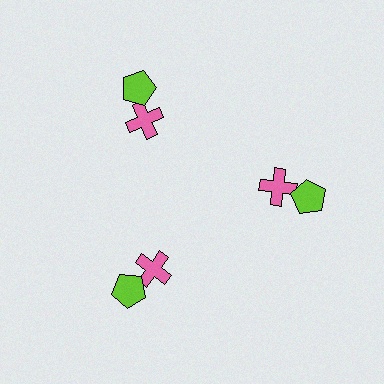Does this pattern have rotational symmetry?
Yes, this pattern has 3-fold rotational symmetry. It looks the same after rotating 120 degrees around the center.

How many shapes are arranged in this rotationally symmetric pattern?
There are 6 shapes, arranged in 3 groups of 2.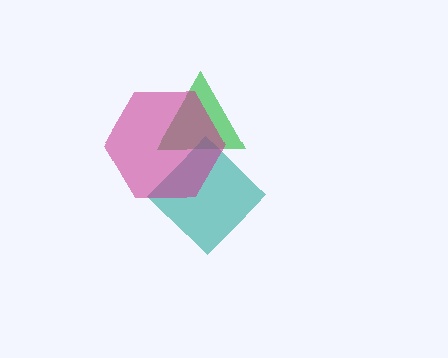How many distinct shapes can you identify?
There are 3 distinct shapes: a green triangle, a teal diamond, a magenta hexagon.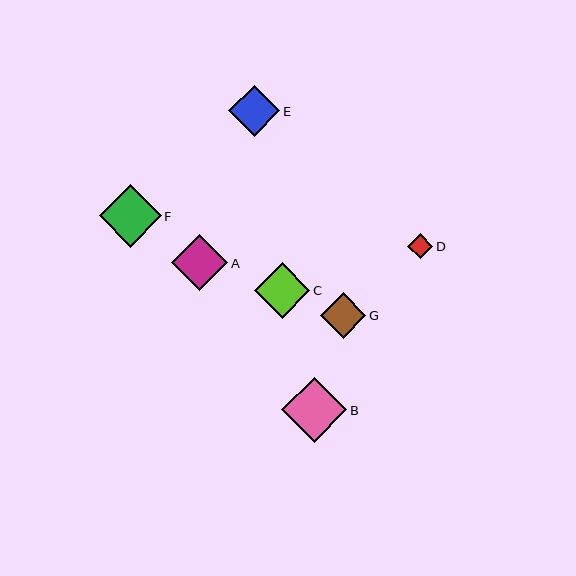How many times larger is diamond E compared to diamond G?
Diamond E is approximately 1.1 times the size of diamond G.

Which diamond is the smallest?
Diamond D is the smallest with a size of approximately 25 pixels.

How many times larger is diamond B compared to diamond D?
Diamond B is approximately 2.6 times the size of diamond D.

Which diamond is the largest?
Diamond B is the largest with a size of approximately 65 pixels.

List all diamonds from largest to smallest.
From largest to smallest: B, F, A, C, E, G, D.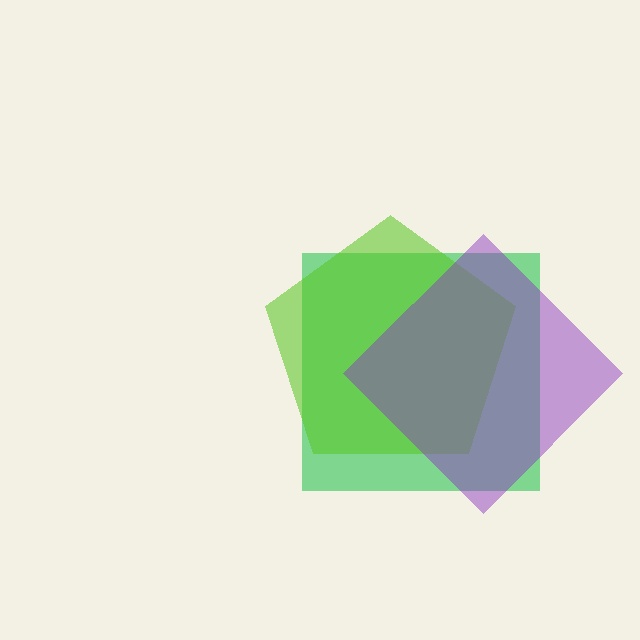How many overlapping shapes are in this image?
There are 3 overlapping shapes in the image.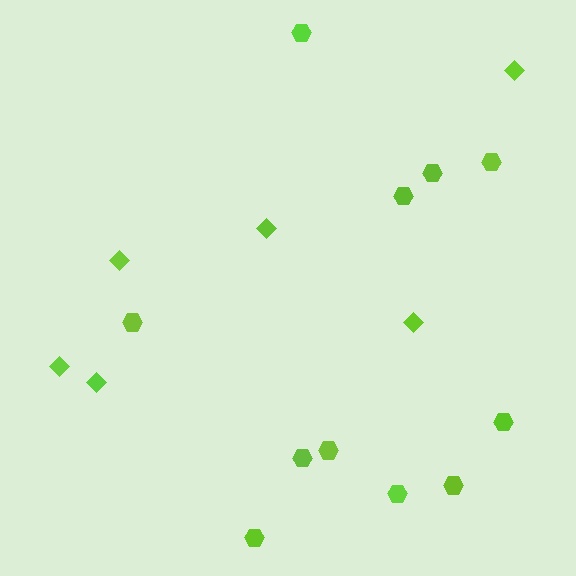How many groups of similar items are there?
There are 2 groups: one group of diamonds (6) and one group of hexagons (11).